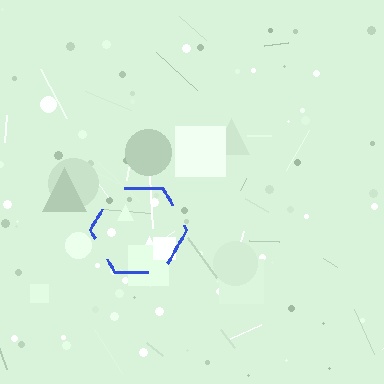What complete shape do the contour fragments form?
The contour fragments form a hexagon.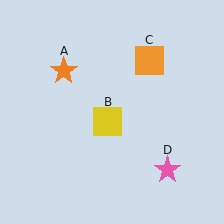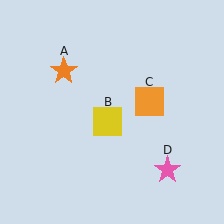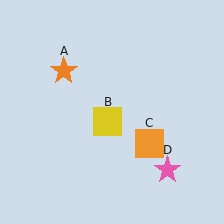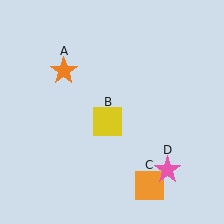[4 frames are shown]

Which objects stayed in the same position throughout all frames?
Orange star (object A) and yellow square (object B) and pink star (object D) remained stationary.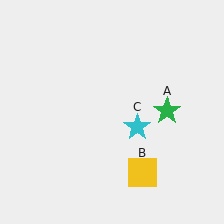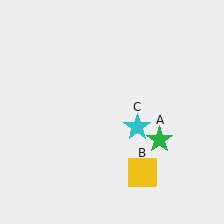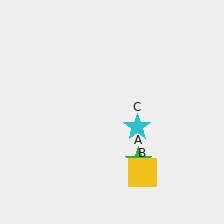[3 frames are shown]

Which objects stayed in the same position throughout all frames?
Yellow square (object B) and cyan star (object C) remained stationary.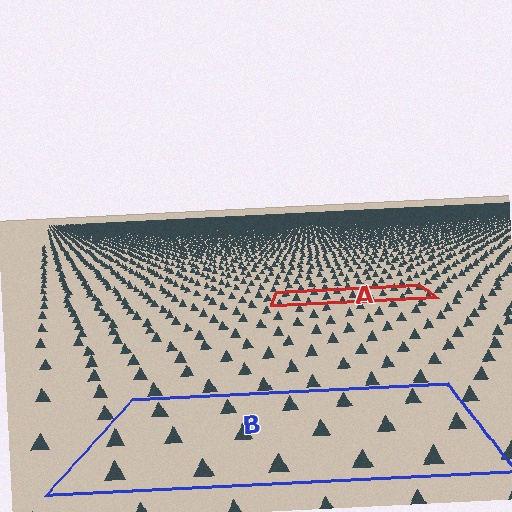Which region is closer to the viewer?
Region B is closer. The texture elements there are larger and more spread out.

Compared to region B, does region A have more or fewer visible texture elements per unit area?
Region A has more texture elements per unit area — they are packed more densely because it is farther away.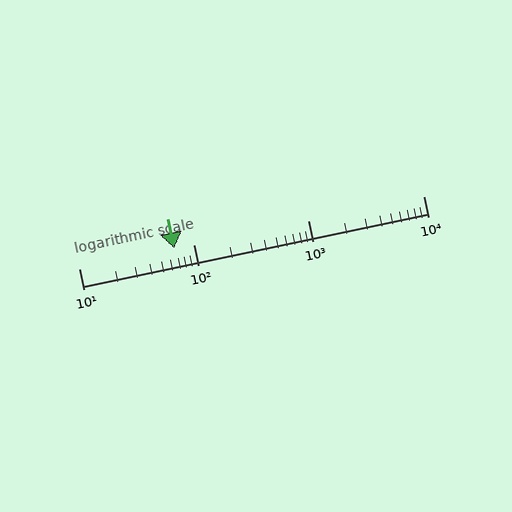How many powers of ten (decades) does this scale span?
The scale spans 3 decades, from 10 to 10000.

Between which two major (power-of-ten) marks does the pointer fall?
The pointer is between 10 and 100.